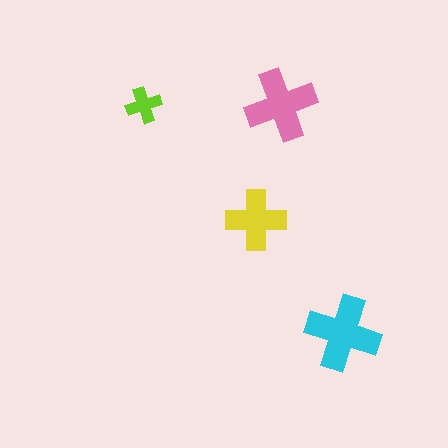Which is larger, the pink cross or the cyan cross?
The cyan one.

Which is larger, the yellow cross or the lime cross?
The yellow one.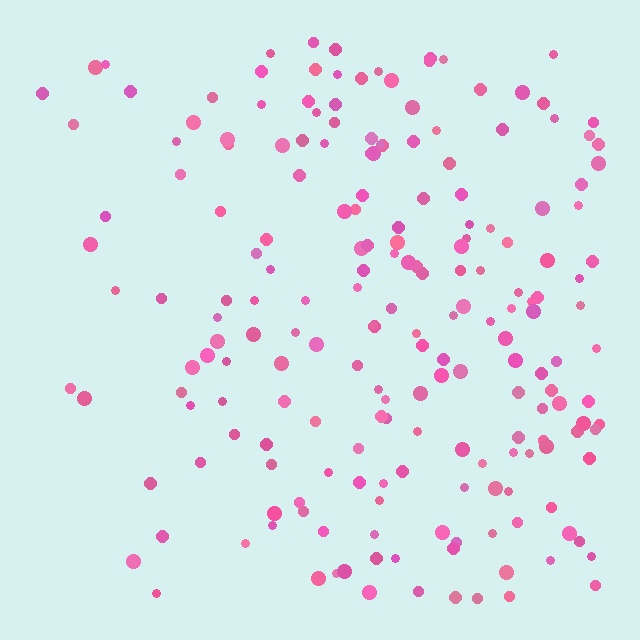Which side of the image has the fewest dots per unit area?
The left.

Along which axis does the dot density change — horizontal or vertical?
Horizontal.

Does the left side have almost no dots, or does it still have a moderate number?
Still a moderate number, just noticeably fewer than the right.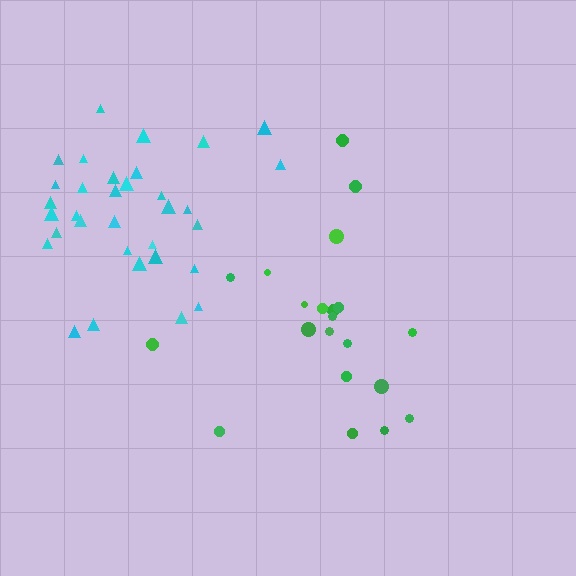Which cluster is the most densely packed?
Cyan.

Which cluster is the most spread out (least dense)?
Green.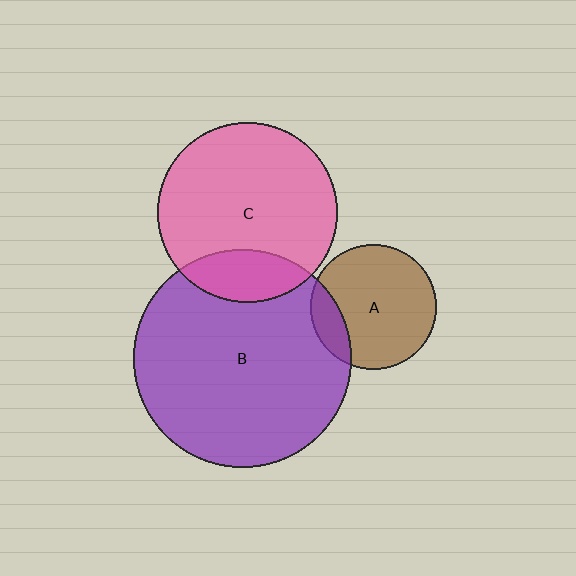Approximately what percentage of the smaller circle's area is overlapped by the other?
Approximately 20%.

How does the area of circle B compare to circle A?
Approximately 3.0 times.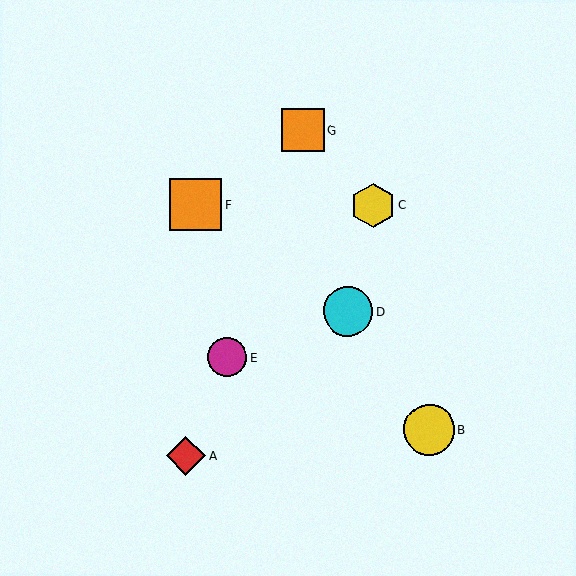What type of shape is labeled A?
Shape A is a red diamond.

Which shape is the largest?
The orange square (labeled F) is the largest.